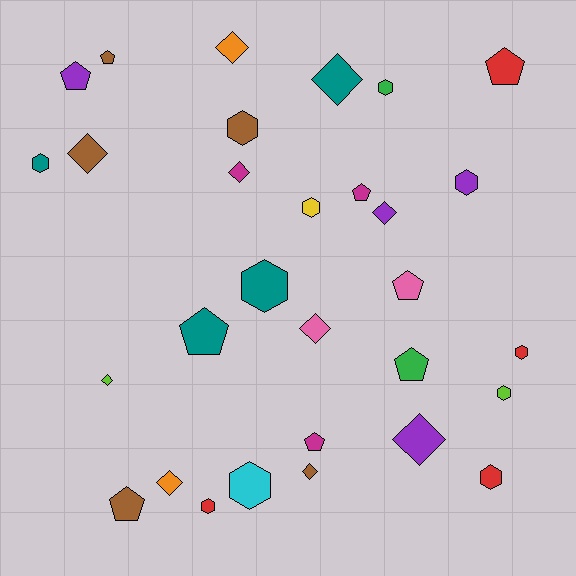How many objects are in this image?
There are 30 objects.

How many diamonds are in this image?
There are 10 diamonds.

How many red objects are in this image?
There are 4 red objects.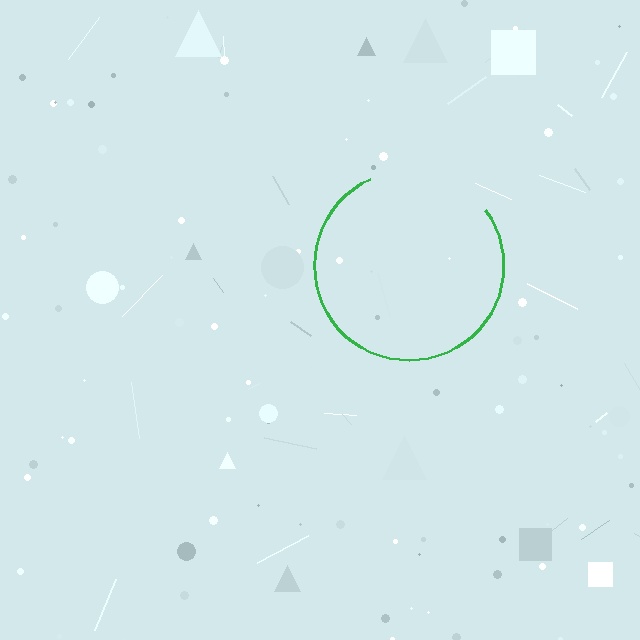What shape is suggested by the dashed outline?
The dashed outline suggests a circle.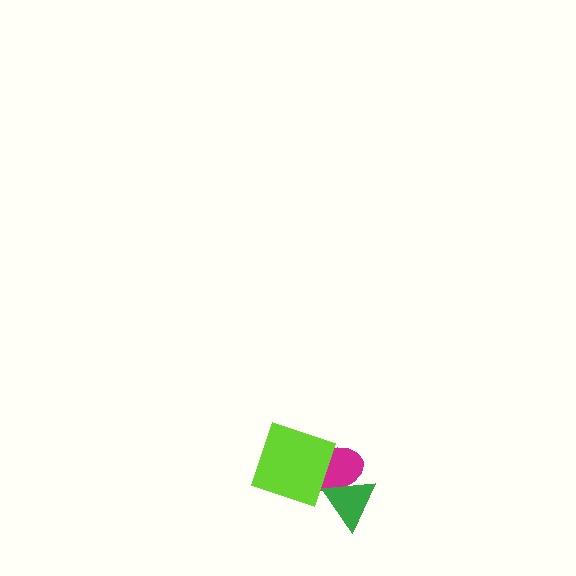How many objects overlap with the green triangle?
2 objects overlap with the green triangle.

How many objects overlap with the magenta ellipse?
2 objects overlap with the magenta ellipse.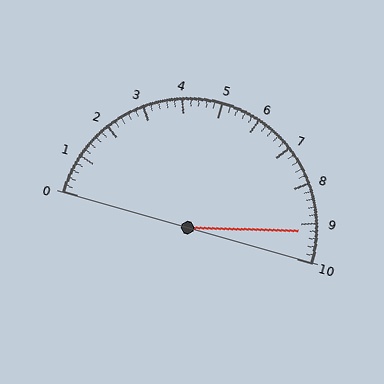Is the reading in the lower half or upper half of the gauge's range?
The reading is in the upper half of the range (0 to 10).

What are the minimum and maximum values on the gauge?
The gauge ranges from 0 to 10.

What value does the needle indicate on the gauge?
The needle indicates approximately 9.2.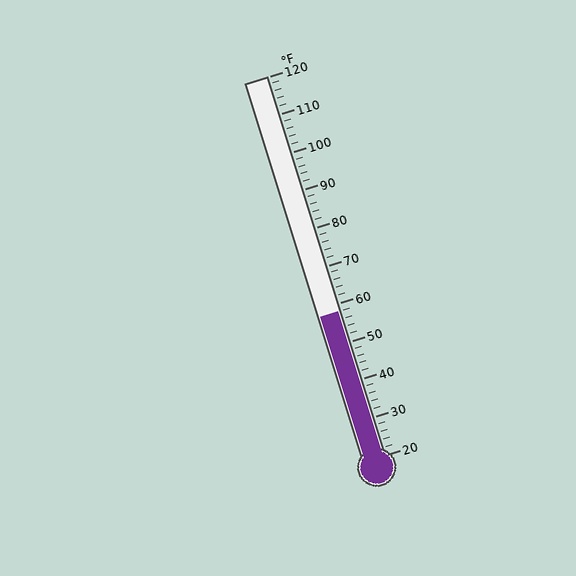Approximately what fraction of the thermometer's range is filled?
The thermometer is filled to approximately 40% of its range.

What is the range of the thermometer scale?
The thermometer scale ranges from 20°F to 120°F.